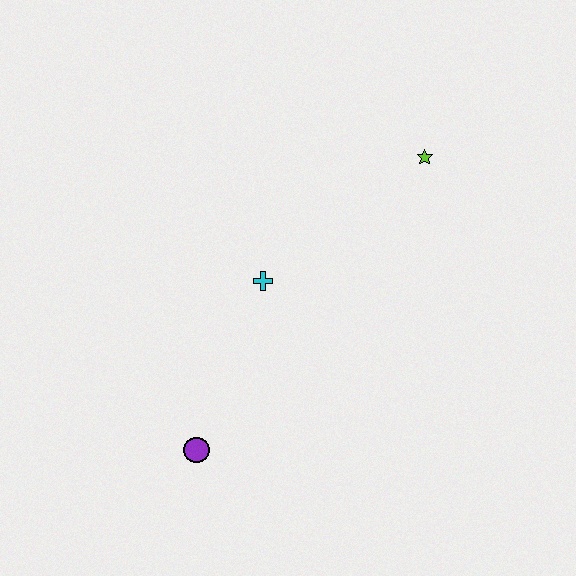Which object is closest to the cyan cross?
The purple circle is closest to the cyan cross.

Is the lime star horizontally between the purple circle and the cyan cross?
No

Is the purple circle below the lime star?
Yes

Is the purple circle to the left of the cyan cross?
Yes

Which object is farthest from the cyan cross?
The lime star is farthest from the cyan cross.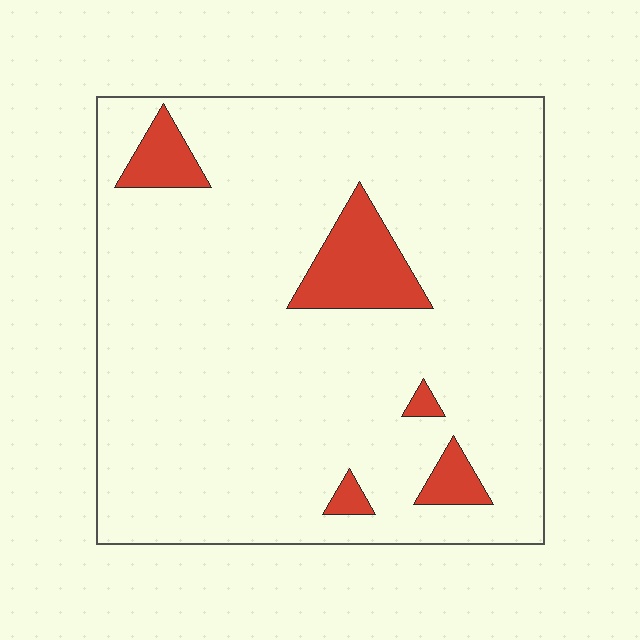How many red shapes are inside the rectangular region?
5.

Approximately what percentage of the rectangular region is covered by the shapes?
Approximately 10%.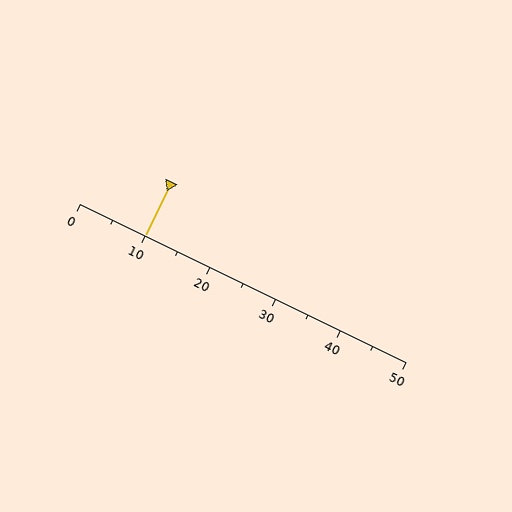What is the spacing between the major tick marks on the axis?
The major ticks are spaced 10 apart.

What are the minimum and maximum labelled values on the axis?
The axis runs from 0 to 50.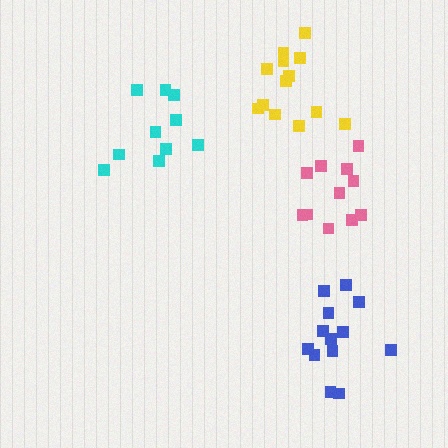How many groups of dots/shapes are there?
There are 4 groups.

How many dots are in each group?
Group 1: 10 dots, Group 2: 13 dots, Group 3: 11 dots, Group 4: 13 dots (47 total).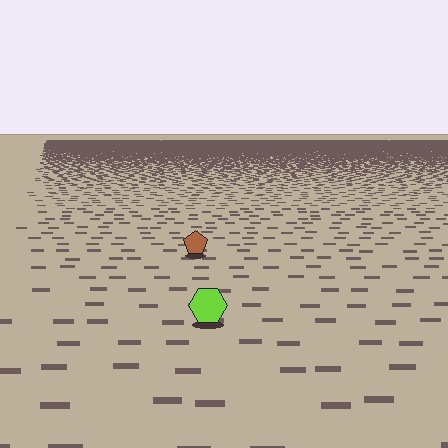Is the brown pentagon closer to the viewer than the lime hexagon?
No. The lime hexagon is closer — you can tell from the texture gradient: the ground texture is coarser near it.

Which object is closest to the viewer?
The lime hexagon is closest. The texture marks near it are larger and more spread out.